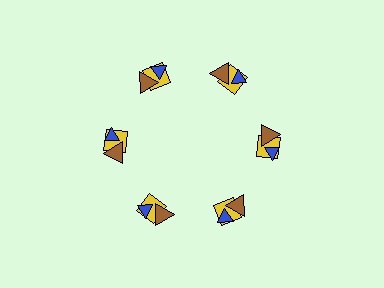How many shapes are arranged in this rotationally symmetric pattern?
There are 18 shapes, arranged in 6 groups of 3.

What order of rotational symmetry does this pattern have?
This pattern has 6-fold rotational symmetry.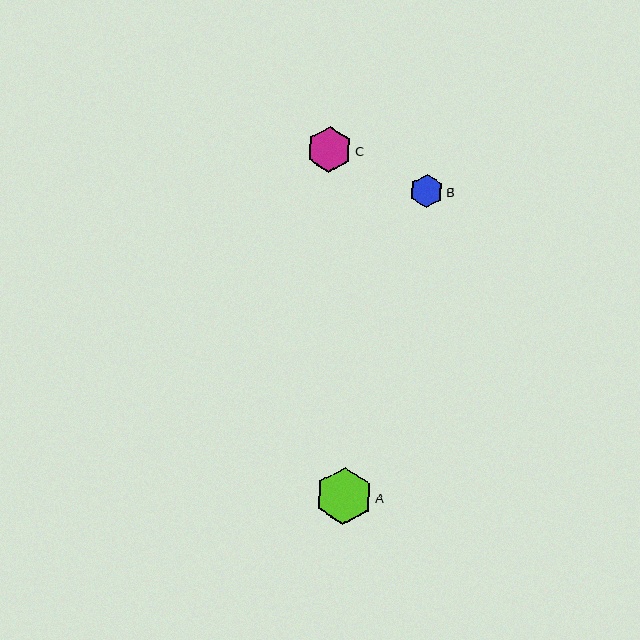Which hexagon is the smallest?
Hexagon B is the smallest with a size of approximately 33 pixels.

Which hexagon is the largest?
Hexagon A is the largest with a size of approximately 57 pixels.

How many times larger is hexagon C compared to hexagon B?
Hexagon C is approximately 1.4 times the size of hexagon B.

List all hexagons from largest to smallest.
From largest to smallest: A, C, B.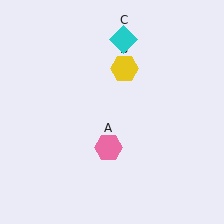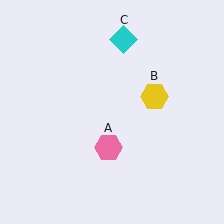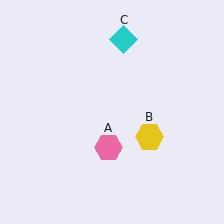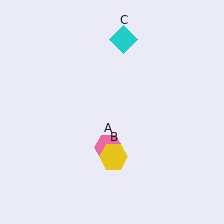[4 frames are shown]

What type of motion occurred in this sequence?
The yellow hexagon (object B) rotated clockwise around the center of the scene.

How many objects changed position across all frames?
1 object changed position: yellow hexagon (object B).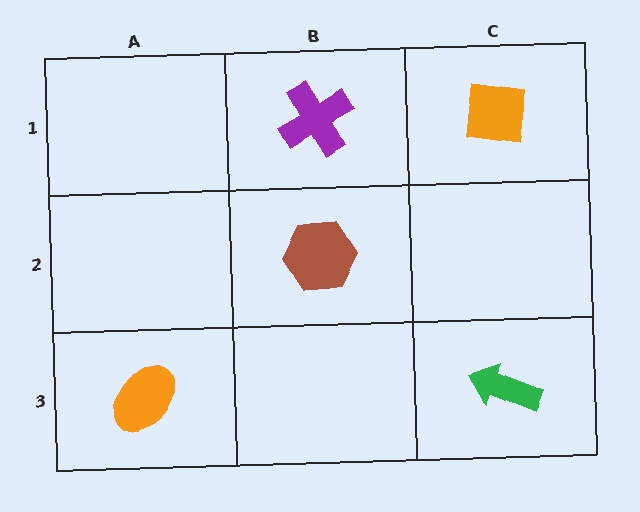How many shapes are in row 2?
1 shape.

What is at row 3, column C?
A green arrow.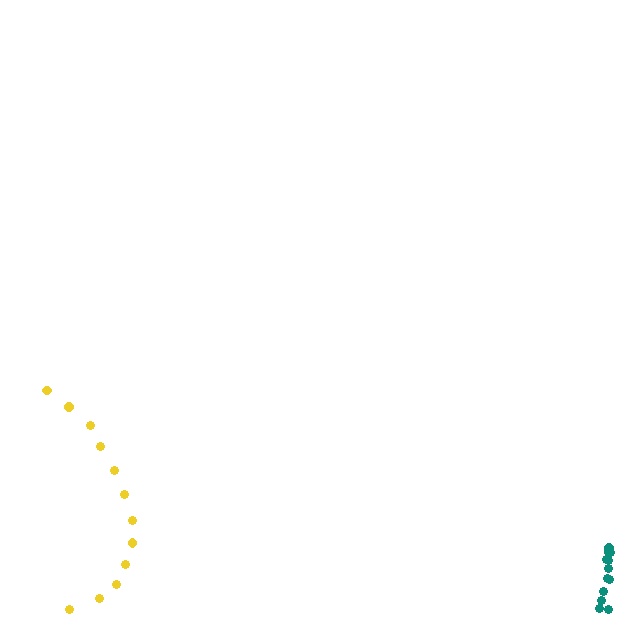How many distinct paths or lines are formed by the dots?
There are 2 distinct paths.